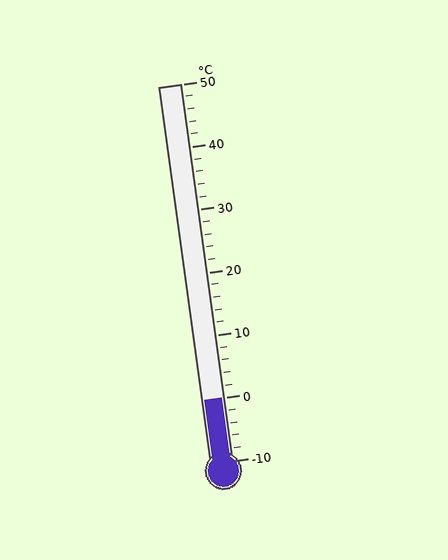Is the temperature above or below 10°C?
The temperature is below 10°C.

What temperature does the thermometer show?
The thermometer shows approximately 0°C.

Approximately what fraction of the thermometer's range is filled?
The thermometer is filled to approximately 15% of its range.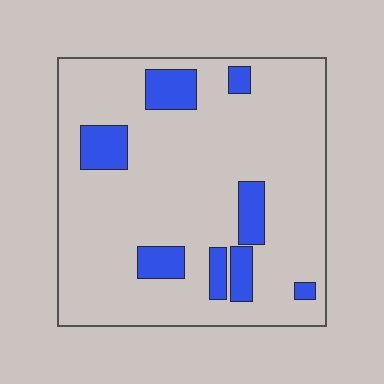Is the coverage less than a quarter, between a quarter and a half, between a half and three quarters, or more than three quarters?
Less than a quarter.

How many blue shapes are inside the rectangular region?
8.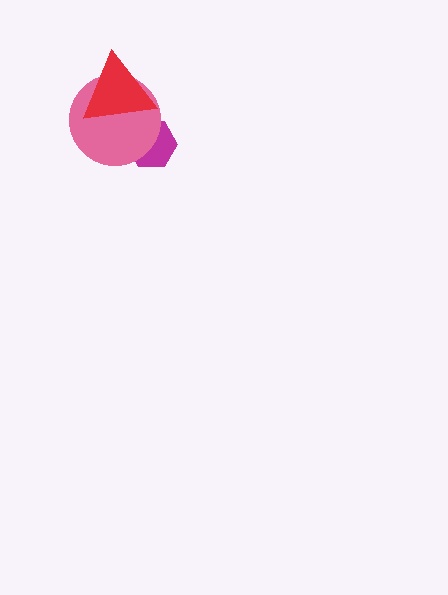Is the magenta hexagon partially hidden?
Yes, it is partially covered by another shape.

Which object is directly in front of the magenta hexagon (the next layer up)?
The pink circle is directly in front of the magenta hexagon.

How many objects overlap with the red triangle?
2 objects overlap with the red triangle.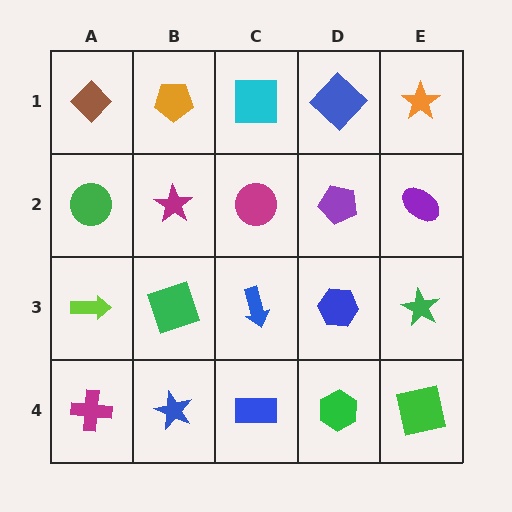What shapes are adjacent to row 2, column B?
An orange pentagon (row 1, column B), a green square (row 3, column B), a green circle (row 2, column A), a magenta circle (row 2, column C).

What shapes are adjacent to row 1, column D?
A purple pentagon (row 2, column D), a cyan square (row 1, column C), an orange star (row 1, column E).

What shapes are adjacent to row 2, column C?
A cyan square (row 1, column C), a blue arrow (row 3, column C), a magenta star (row 2, column B), a purple pentagon (row 2, column D).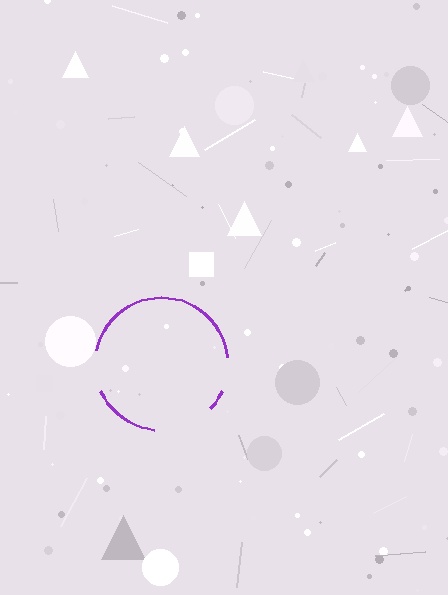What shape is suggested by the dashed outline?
The dashed outline suggests a circle.